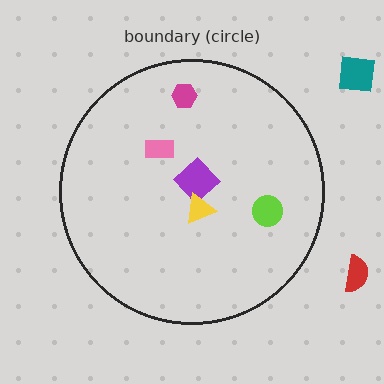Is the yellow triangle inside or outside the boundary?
Inside.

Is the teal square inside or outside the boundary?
Outside.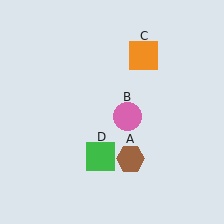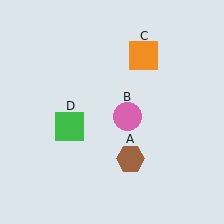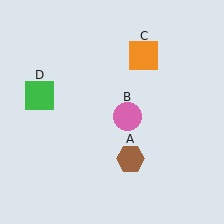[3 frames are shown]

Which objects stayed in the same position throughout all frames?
Brown hexagon (object A) and pink circle (object B) and orange square (object C) remained stationary.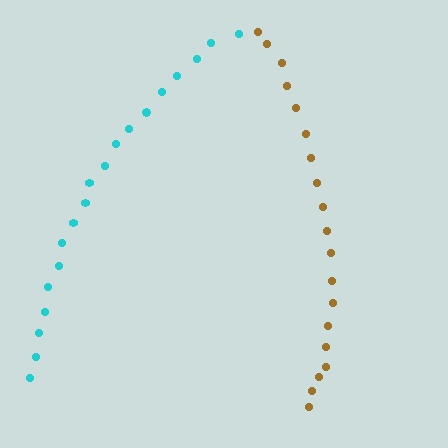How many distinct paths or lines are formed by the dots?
There are 2 distinct paths.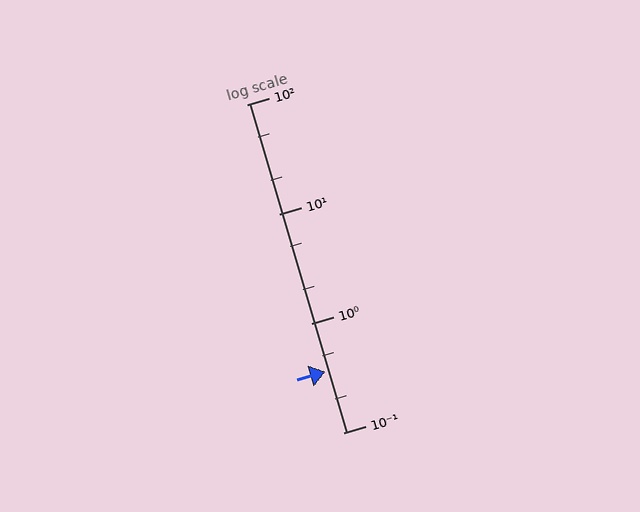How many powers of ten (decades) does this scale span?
The scale spans 3 decades, from 0.1 to 100.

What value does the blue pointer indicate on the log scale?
The pointer indicates approximately 0.36.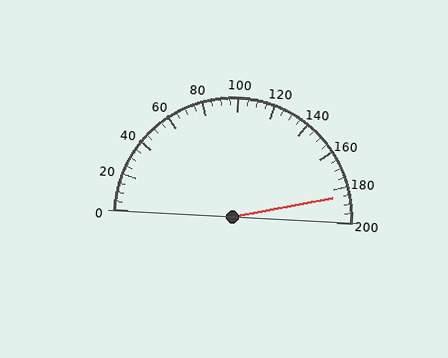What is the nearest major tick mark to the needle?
The nearest major tick mark is 180.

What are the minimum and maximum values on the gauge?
The gauge ranges from 0 to 200.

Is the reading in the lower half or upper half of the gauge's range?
The reading is in the upper half of the range (0 to 200).